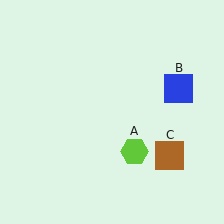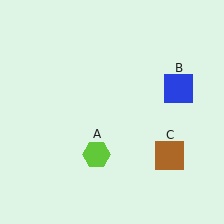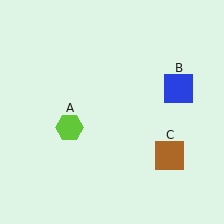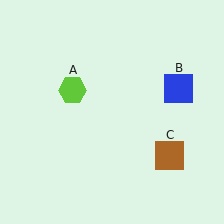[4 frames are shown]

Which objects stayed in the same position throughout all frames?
Blue square (object B) and brown square (object C) remained stationary.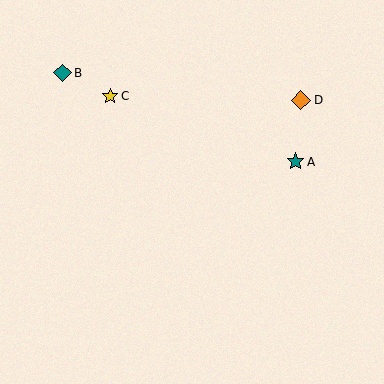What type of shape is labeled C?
Shape C is a yellow star.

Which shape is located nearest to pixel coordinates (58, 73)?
The teal diamond (labeled B) at (63, 73) is nearest to that location.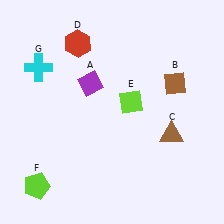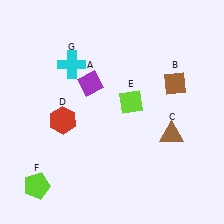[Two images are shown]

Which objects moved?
The objects that moved are: the red hexagon (D), the cyan cross (G).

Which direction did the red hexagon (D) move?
The red hexagon (D) moved down.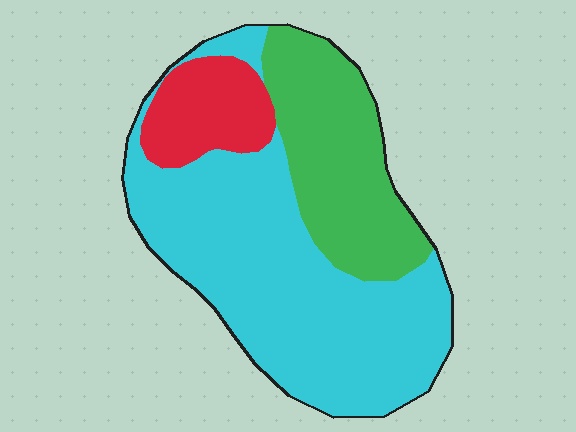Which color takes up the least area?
Red, at roughly 15%.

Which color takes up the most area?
Cyan, at roughly 60%.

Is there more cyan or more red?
Cyan.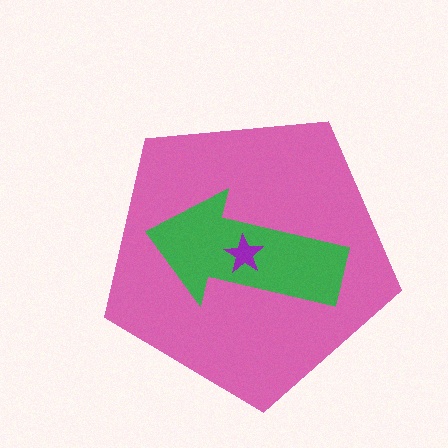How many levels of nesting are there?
3.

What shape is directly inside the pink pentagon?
The green arrow.